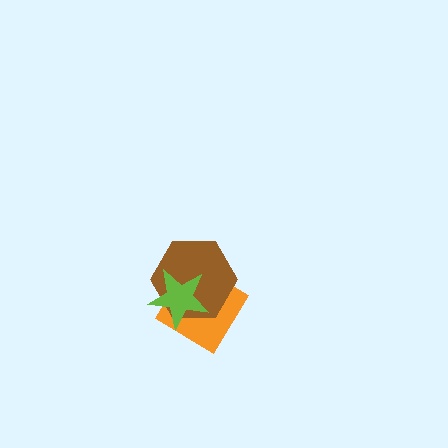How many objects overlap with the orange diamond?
2 objects overlap with the orange diamond.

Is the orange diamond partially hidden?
Yes, it is partially covered by another shape.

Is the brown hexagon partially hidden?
Yes, it is partially covered by another shape.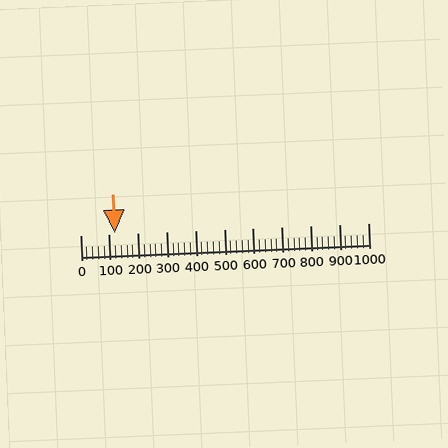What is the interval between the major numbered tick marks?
The major tick marks are spaced 100 units apart.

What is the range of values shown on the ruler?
The ruler shows values from 0 to 1000.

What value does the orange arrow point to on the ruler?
The orange arrow points to approximately 120.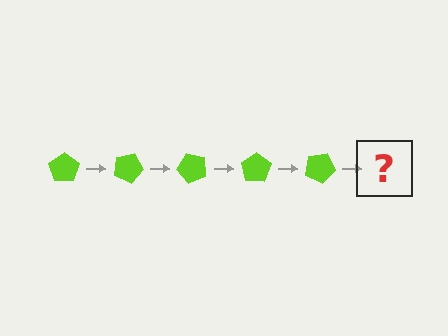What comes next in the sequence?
The next element should be a lime pentagon rotated 125 degrees.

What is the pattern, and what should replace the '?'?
The pattern is that the pentagon rotates 25 degrees each step. The '?' should be a lime pentagon rotated 125 degrees.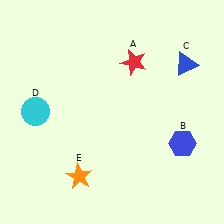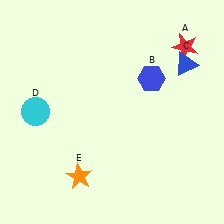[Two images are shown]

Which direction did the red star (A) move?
The red star (A) moved right.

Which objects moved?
The objects that moved are: the red star (A), the blue hexagon (B).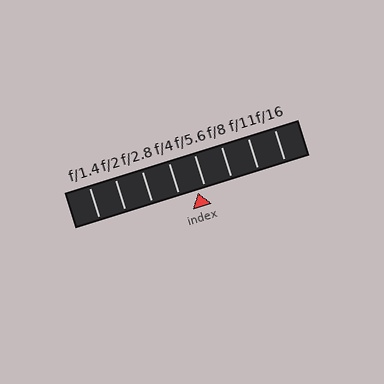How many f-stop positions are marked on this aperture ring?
There are 8 f-stop positions marked.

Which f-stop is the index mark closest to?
The index mark is closest to f/5.6.